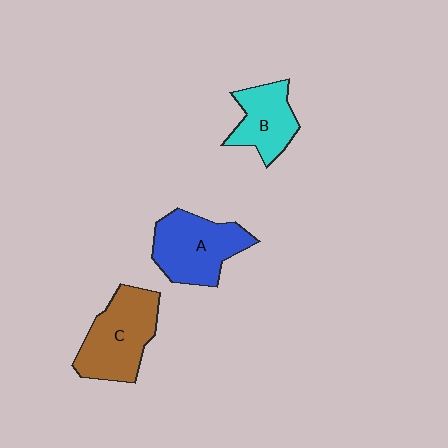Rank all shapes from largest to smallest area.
From largest to smallest: C (brown), A (blue), B (cyan).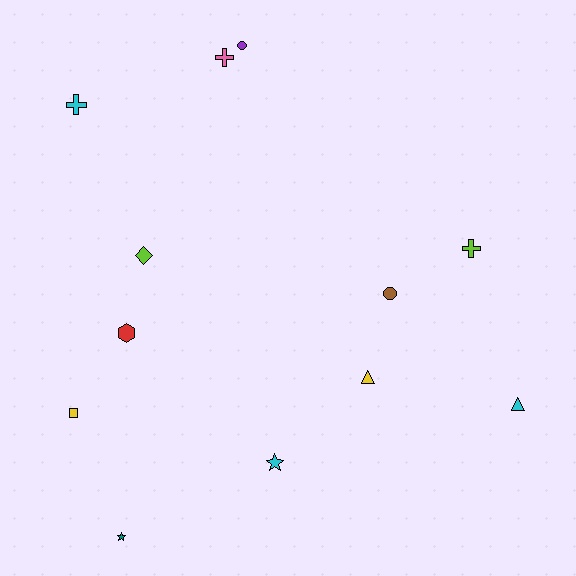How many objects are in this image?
There are 12 objects.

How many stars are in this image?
There are 2 stars.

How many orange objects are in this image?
There are no orange objects.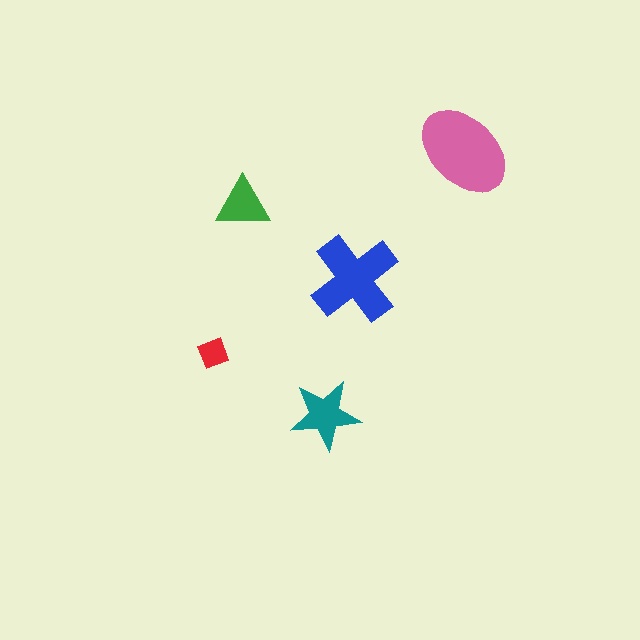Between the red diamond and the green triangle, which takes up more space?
The green triangle.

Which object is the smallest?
The red diamond.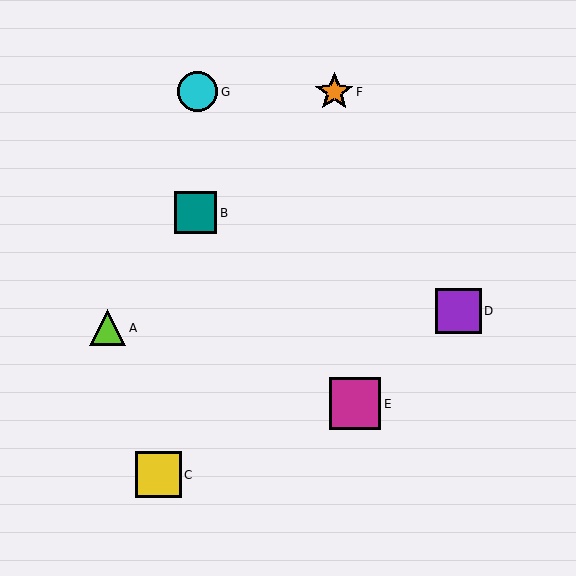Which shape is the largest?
The magenta square (labeled E) is the largest.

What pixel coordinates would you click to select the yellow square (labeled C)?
Click at (158, 475) to select the yellow square C.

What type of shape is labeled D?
Shape D is a purple square.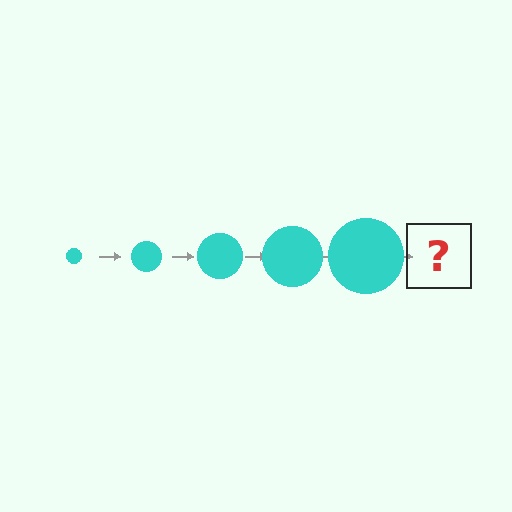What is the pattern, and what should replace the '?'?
The pattern is that the circle gets progressively larger each step. The '?' should be a cyan circle, larger than the previous one.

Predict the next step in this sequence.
The next step is a cyan circle, larger than the previous one.